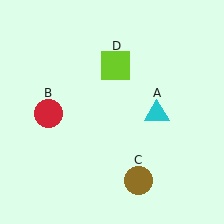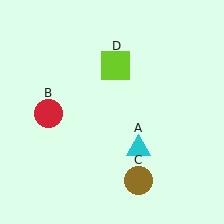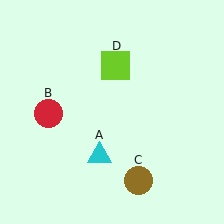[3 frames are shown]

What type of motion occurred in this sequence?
The cyan triangle (object A) rotated clockwise around the center of the scene.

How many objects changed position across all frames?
1 object changed position: cyan triangle (object A).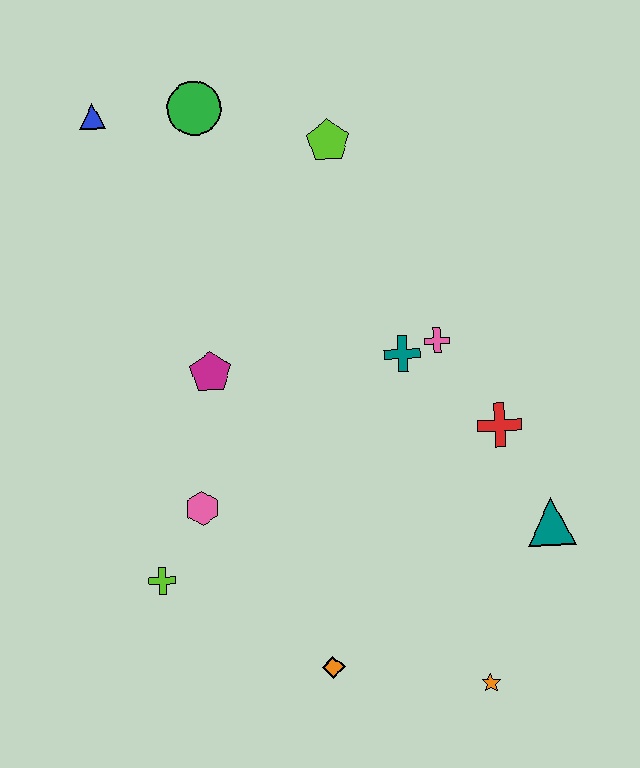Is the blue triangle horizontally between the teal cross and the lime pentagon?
No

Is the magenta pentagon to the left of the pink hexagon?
No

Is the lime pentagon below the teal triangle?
No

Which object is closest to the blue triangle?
The green circle is closest to the blue triangle.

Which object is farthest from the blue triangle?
The orange star is farthest from the blue triangle.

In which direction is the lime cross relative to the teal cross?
The lime cross is to the left of the teal cross.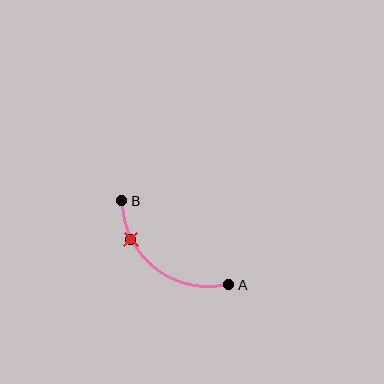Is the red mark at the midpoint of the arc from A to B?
No. The red mark lies on the arc but is closer to endpoint B. The arc midpoint would be at the point on the curve equidistant along the arc from both A and B.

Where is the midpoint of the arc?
The arc midpoint is the point on the curve farthest from the straight line joining A and B. It sits below and to the left of that line.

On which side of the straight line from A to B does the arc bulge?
The arc bulges below and to the left of the straight line connecting A and B.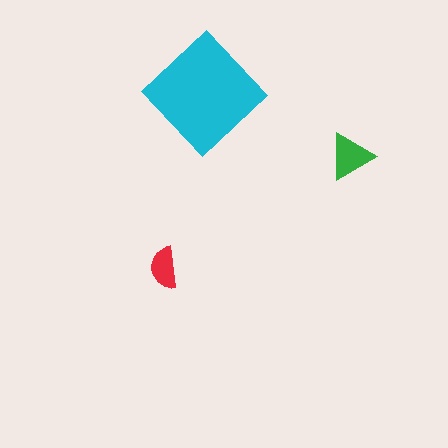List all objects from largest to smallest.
The cyan diamond, the green triangle, the red semicircle.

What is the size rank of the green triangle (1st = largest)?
2nd.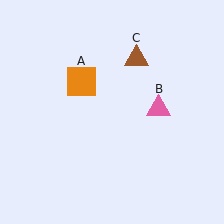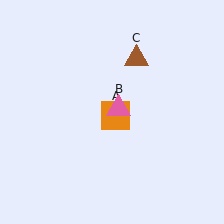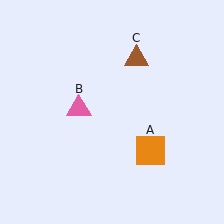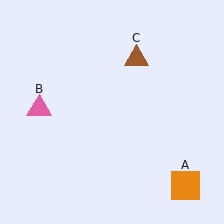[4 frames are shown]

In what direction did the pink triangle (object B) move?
The pink triangle (object B) moved left.